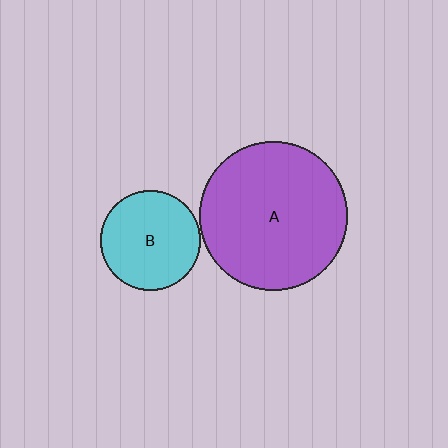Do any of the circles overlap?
No, none of the circles overlap.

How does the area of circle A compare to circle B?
Approximately 2.2 times.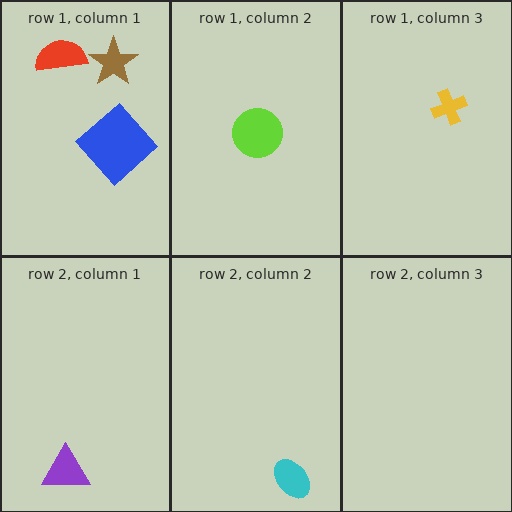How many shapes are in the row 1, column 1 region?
3.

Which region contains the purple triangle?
The row 2, column 1 region.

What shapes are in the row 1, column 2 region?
The lime circle.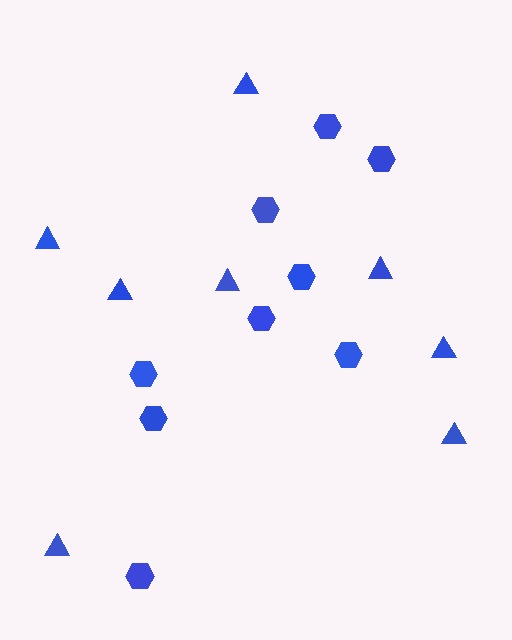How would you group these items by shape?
There are 2 groups: one group of triangles (8) and one group of hexagons (9).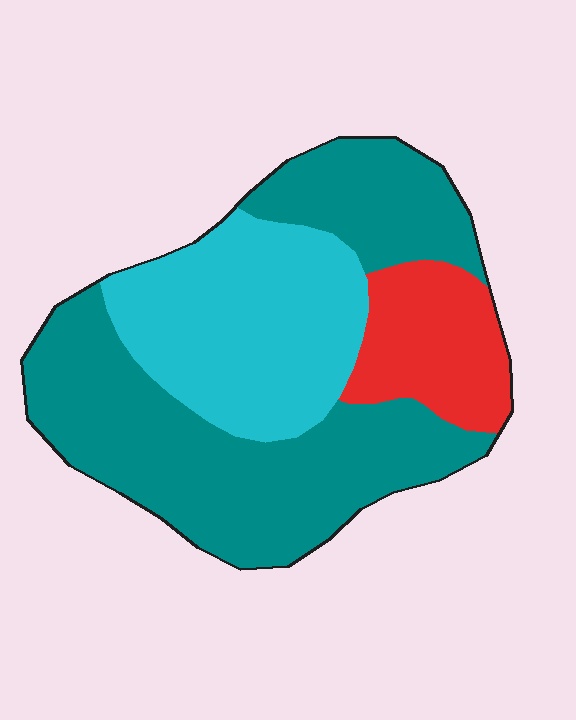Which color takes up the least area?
Red, at roughly 15%.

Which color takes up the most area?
Teal, at roughly 55%.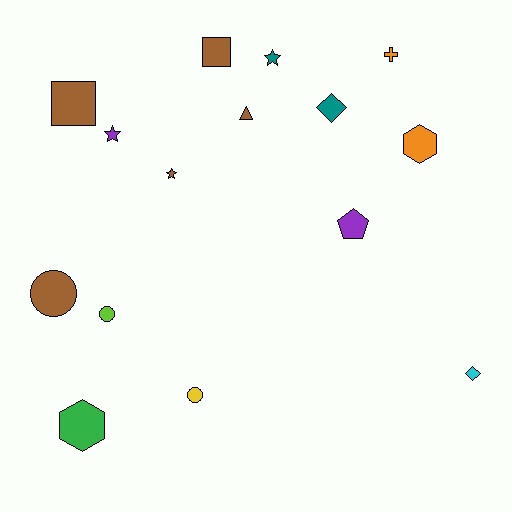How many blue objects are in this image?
There are no blue objects.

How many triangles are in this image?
There is 1 triangle.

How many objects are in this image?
There are 15 objects.